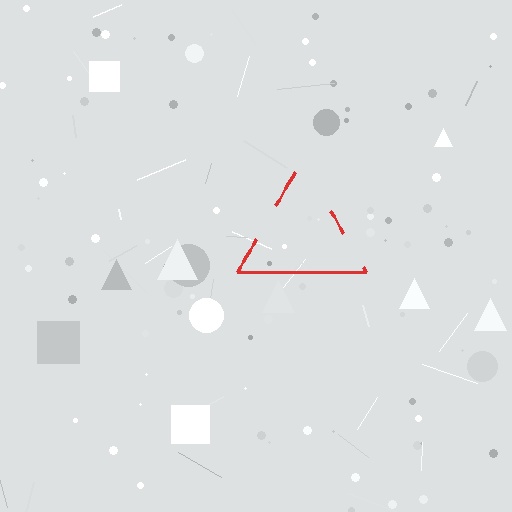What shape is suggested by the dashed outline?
The dashed outline suggests a triangle.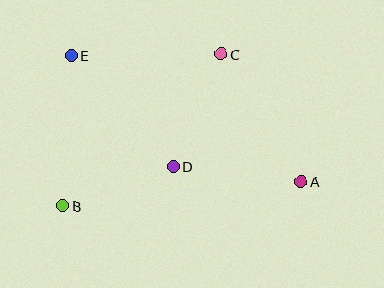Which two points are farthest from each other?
Points A and E are farthest from each other.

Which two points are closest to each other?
Points B and D are closest to each other.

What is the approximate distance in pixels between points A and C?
The distance between A and C is approximately 150 pixels.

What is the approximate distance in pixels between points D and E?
The distance between D and E is approximately 150 pixels.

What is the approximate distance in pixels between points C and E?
The distance between C and E is approximately 150 pixels.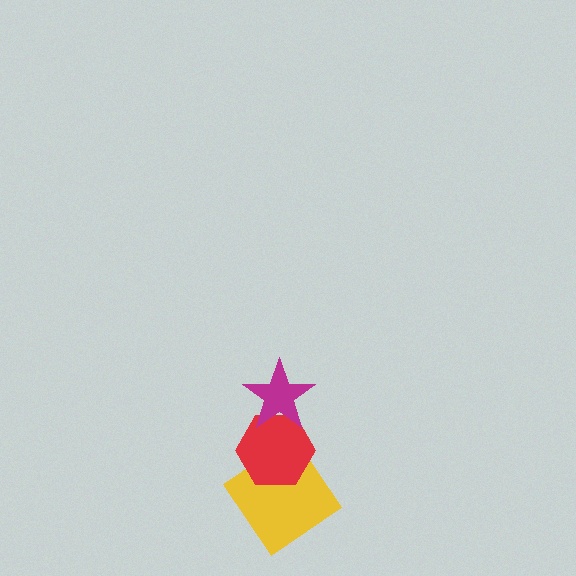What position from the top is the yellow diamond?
The yellow diamond is 3rd from the top.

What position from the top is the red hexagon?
The red hexagon is 2nd from the top.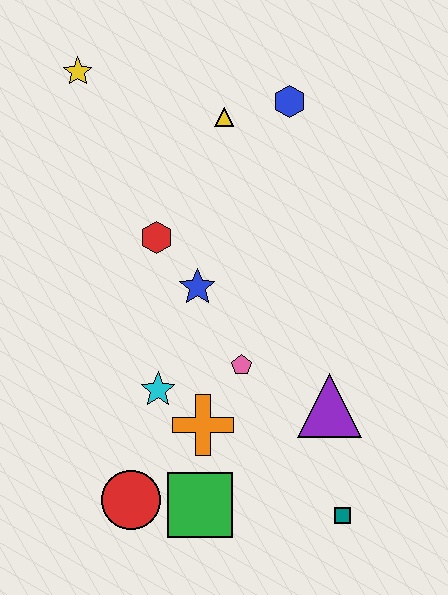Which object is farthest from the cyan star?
The yellow star is farthest from the cyan star.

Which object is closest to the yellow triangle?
The blue hexagon is closest to the yellow triangle.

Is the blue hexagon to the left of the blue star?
No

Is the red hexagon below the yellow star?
Yes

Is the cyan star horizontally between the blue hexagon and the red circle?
Yes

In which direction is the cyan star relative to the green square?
The cyan star is above the green square.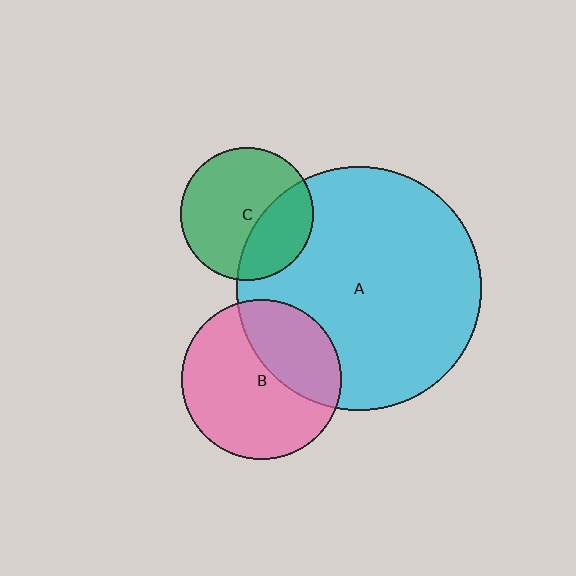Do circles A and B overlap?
Yes.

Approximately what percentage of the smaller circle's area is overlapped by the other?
Approximately 35%.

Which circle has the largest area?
Circle A (cyan).